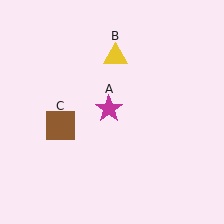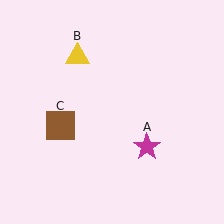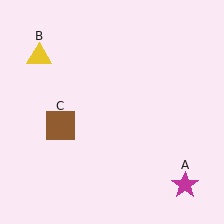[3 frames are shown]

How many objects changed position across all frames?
2 objects changed position: magenta star (object A), yellow triangle (object B).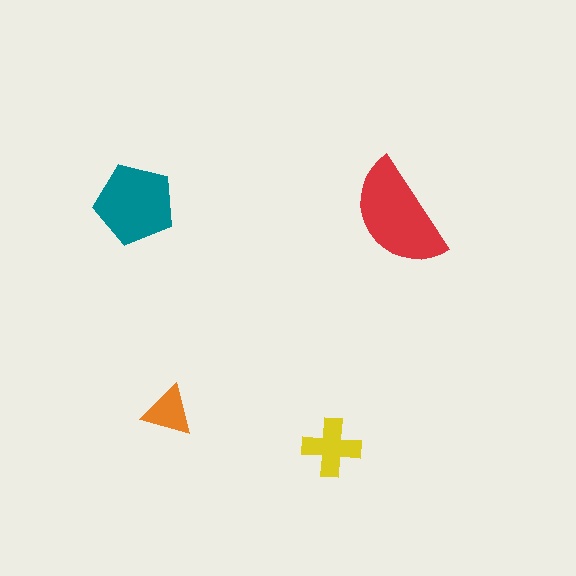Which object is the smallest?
The orange triangle.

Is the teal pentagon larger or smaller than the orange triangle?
Larger.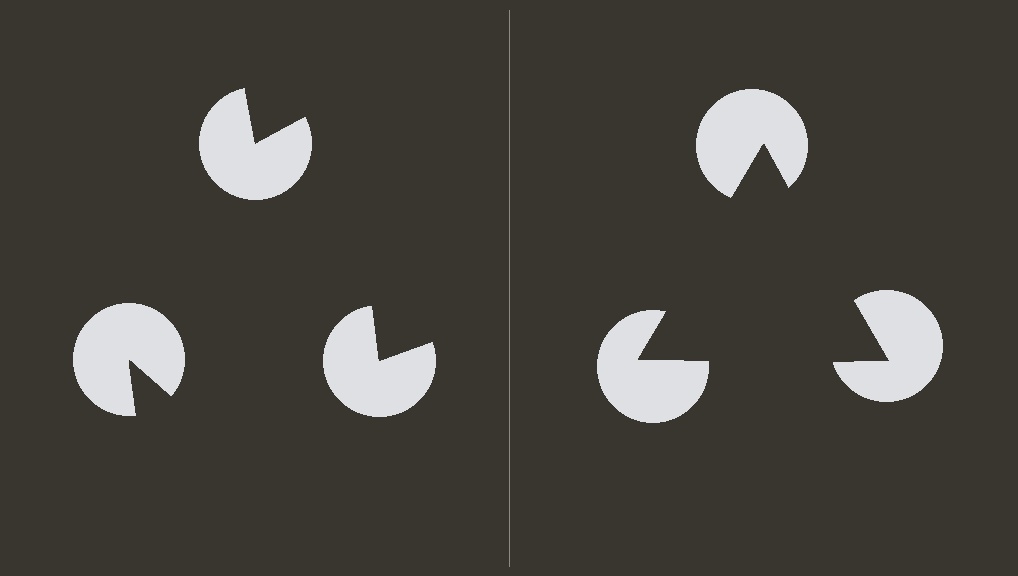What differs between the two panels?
The pac-man discs are positioned identically on both sides; only the wedge orientations differ. On the right they align to a triangle; on the left they are misaligned.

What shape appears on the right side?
An illusory triangle.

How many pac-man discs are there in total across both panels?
6 — 3 on each side.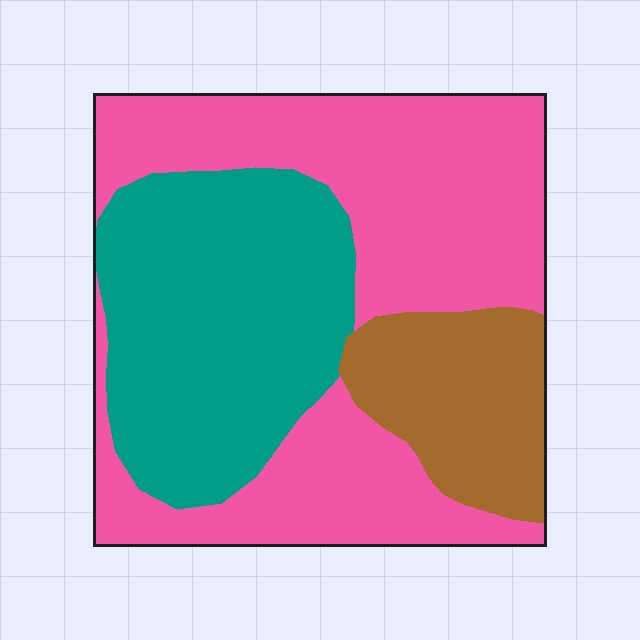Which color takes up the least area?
Brown, at roughly 15%.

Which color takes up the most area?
Pink, at roughly 50%.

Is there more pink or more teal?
Pink.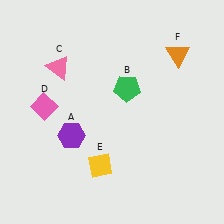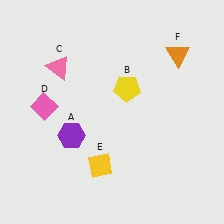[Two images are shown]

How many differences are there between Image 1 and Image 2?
There is 1 difference between the two images.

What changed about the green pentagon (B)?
In Image 1, B is green. In Image 2, it changed to yellow.